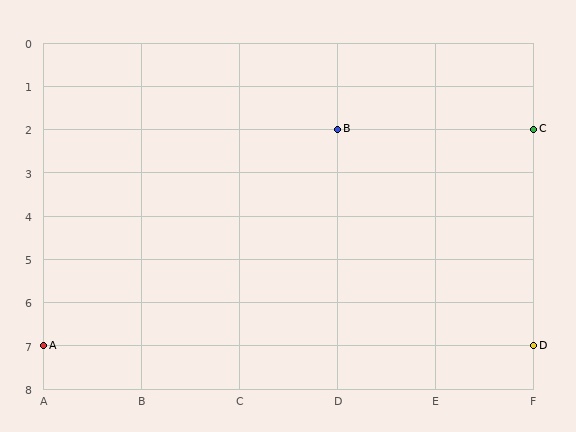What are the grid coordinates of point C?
Point C is at grid coordinates (F, 2).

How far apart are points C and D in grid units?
Points C and D are 5 rows apart.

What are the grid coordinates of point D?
Point D is at grid coordinates (F, 7).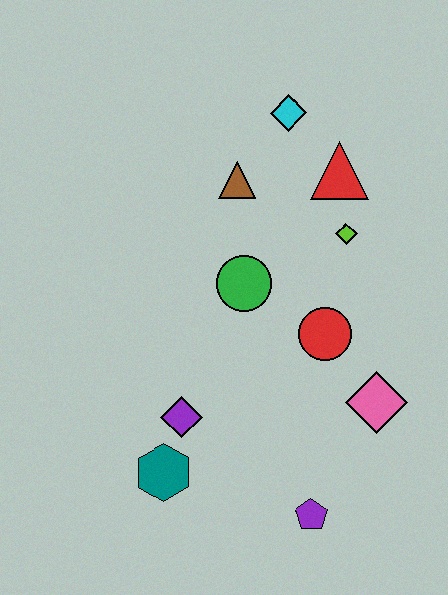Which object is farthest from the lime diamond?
The teal hexagon is farthest from the lime diamond.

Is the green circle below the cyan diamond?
Yes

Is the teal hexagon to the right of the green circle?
No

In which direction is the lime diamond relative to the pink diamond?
The lime diamond is above the pink diamond.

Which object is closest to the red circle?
The pink diamond is closest to the red circle.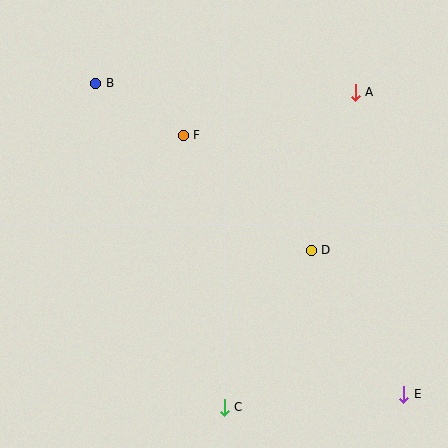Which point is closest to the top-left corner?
Point B is closest to the top-left corner.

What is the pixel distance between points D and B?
The distance between D and B is 273 pixels.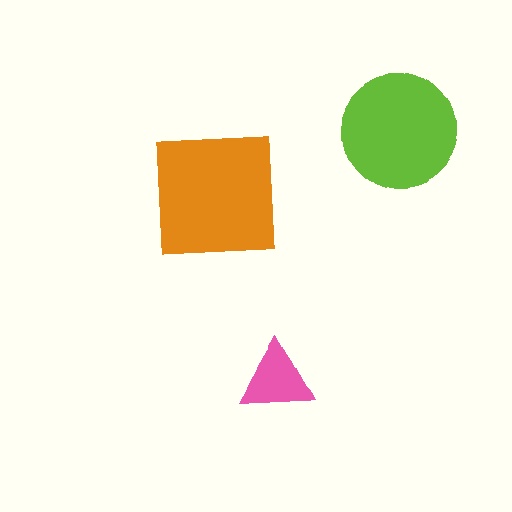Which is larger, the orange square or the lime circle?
The orange square.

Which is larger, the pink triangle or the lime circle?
The lime circle.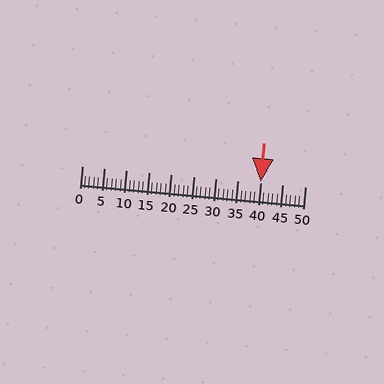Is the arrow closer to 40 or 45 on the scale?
The arrow is closer to 40.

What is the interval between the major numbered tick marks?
The major tick marks are spaced 5 units apart.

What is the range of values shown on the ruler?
The ruler shows values from 0 to 50.